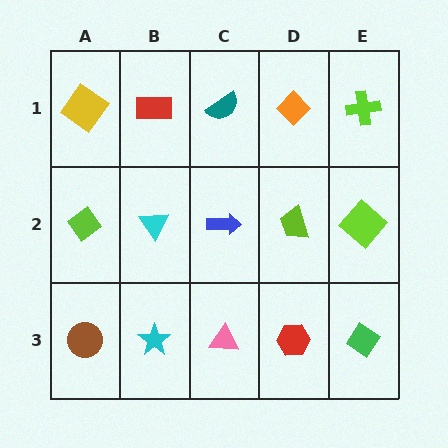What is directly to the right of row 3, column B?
A pink triangle.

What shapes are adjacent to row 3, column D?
A lime trapezoid (row 2, column D), a pink triangle (row 3, column C), a green diamond (row 3, column E).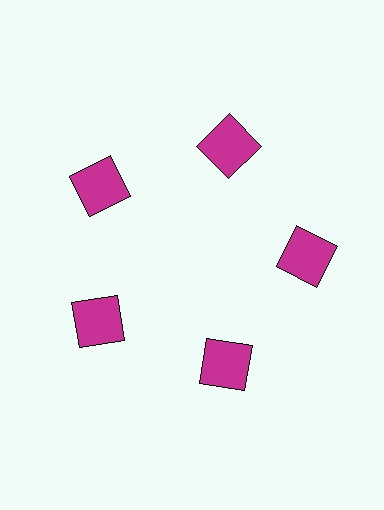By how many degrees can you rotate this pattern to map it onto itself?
The pattern maps onto itself every 72 degrees of rotation.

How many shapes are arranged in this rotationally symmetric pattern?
There are 5 shapes, arranged in 5 groups of 1.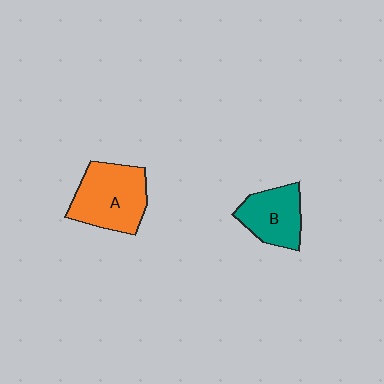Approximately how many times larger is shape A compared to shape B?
Approximately 1.4 times.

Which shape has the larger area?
Shape A (orange).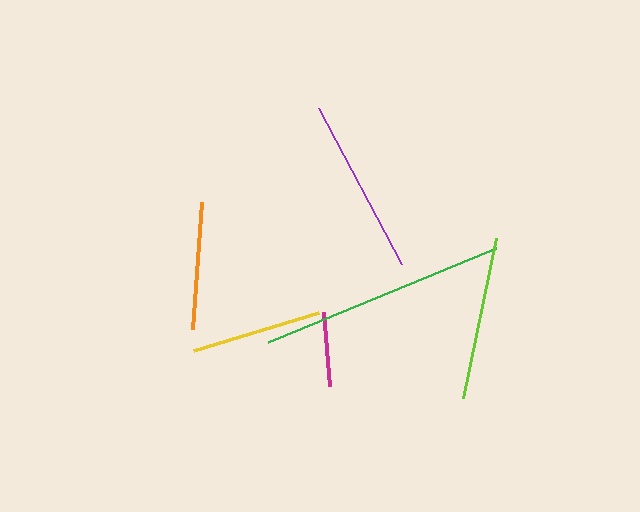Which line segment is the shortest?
The magenta line is the shortest at approximately 74 pixels.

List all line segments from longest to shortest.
From longest to shortest: green, purple, lime, yellow, orange, magenta.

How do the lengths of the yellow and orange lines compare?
The yellow and orange lines are approximately the same length.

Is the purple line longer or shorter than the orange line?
The purple line is longer than the orange line.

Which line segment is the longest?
The green line is the longest at approximately 247 pixels.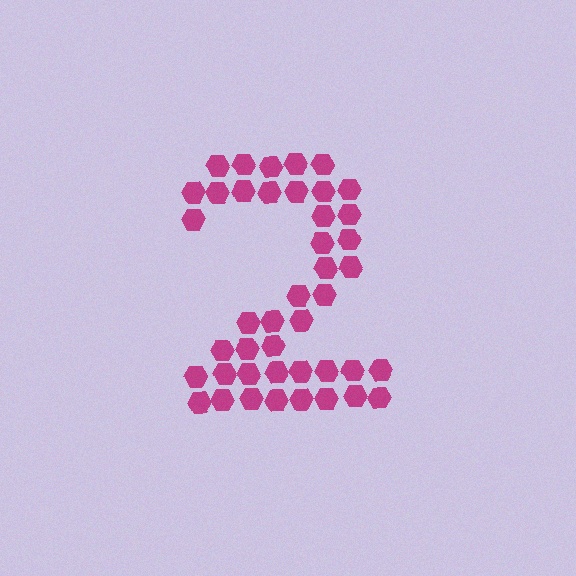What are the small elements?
The small elements are hexagons.